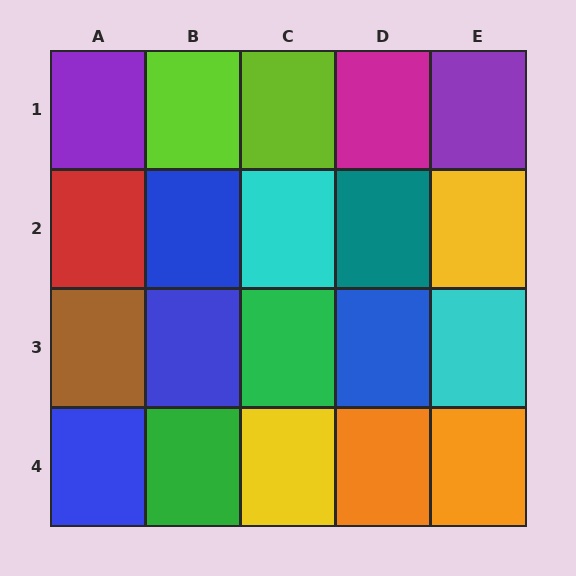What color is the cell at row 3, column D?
Blue.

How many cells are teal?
1 cell is teal.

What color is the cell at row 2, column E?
Yellow.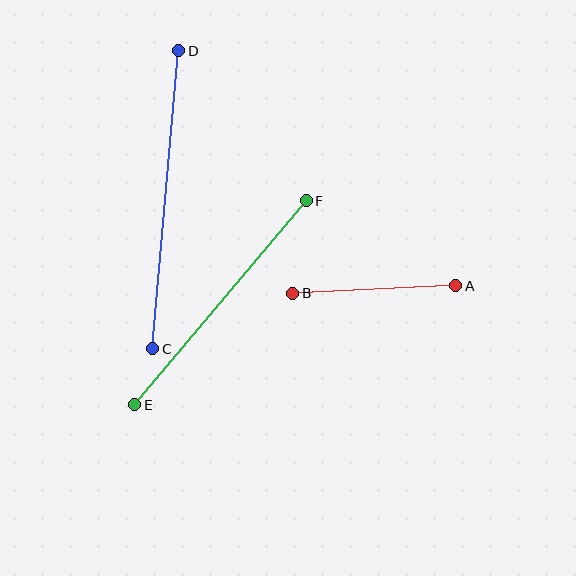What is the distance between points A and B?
The distance is approximately 163 pixels.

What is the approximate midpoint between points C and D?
The midpoint is at approximately (166, 200) pixels.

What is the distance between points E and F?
The distance is approximately 266 pixels.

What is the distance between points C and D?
The distance is approximately 299 pixels.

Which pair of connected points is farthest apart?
Points C and D are farthest apart.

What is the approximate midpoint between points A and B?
The midpoint is at approximately (374, 289) pixels.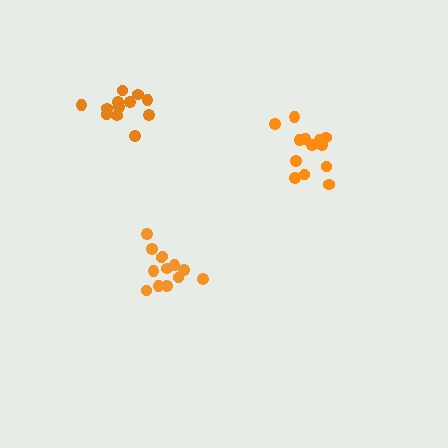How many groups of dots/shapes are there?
There are 3 groups.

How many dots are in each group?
Group 1: 13 dots, Group 2: 12 dots, Group 3: 13 dots (38 total).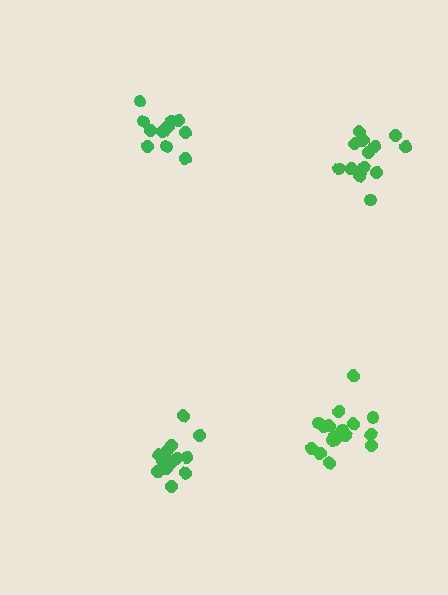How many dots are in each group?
Group 1: 17 dots, Group 2: 13 dots, Group 3: 14 dots, Group 4: 16 dots (60 total).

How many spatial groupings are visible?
There are 4 spatial groupings.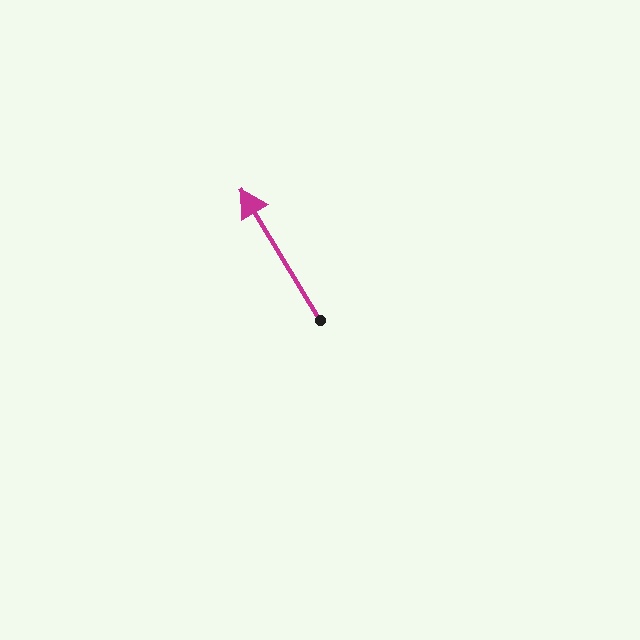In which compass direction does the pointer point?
Northwest.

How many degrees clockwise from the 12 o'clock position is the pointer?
Approximately 329 degrees.